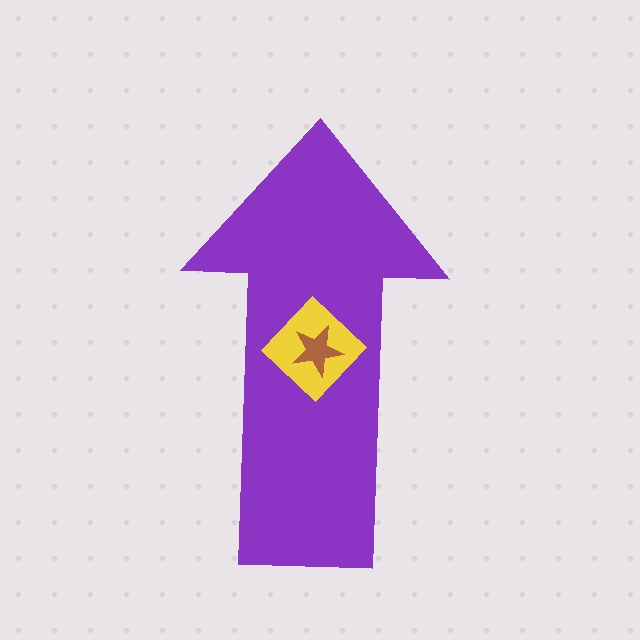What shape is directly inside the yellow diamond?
The brown star.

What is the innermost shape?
The brown star.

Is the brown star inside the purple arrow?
Yes.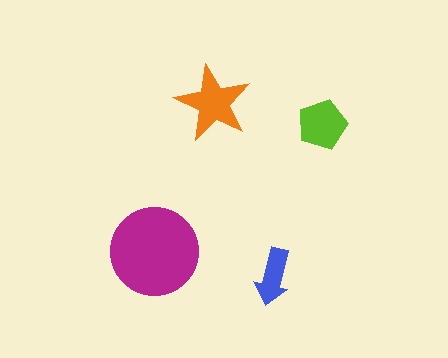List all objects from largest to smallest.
The magenta circle, the orange star, the lime pentagon, the blue arrow.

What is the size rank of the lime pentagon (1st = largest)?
3rd.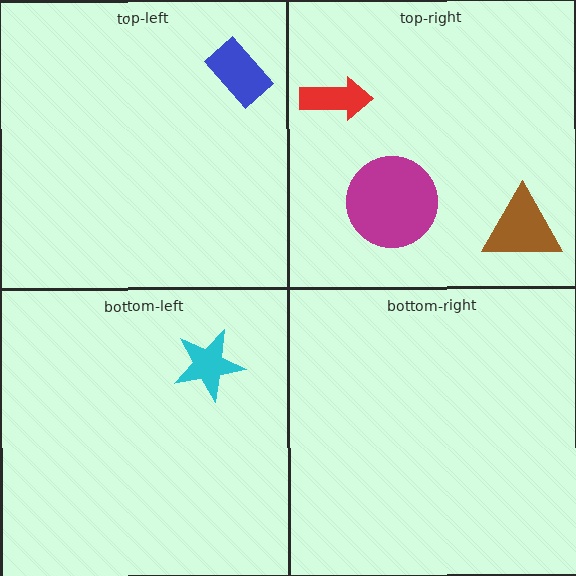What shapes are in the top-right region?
The red arrow, the magenta circle, the brown triangle.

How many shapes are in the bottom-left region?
1.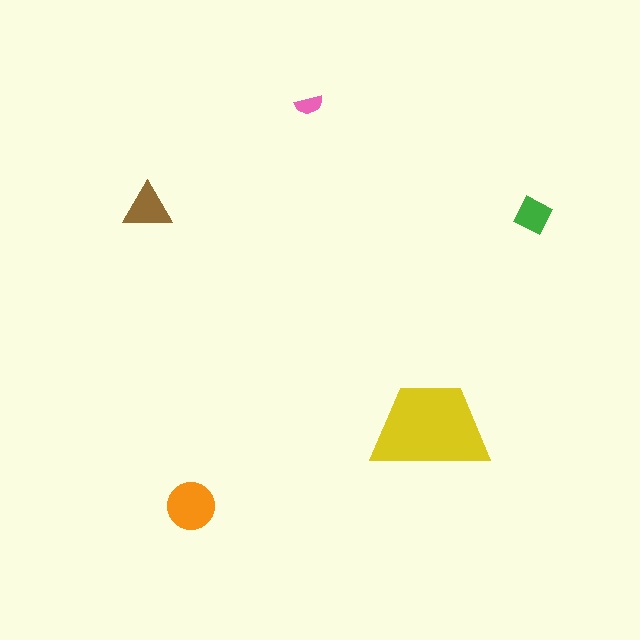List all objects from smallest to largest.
The pink semicircle, the green diamond, the brown triangle, the orange circle, the yellow trapezoid.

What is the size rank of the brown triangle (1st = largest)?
3rd.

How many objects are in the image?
There are 5 objects in the image.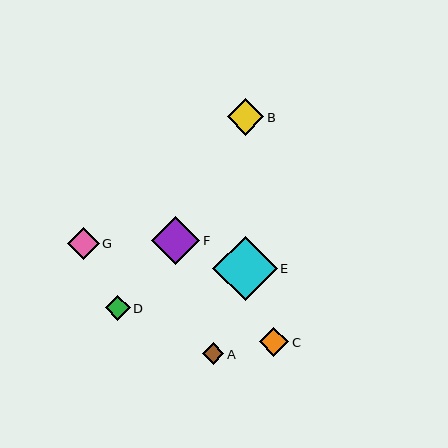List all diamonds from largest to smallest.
From largest to smallest: E, F, B, G, C, D, A.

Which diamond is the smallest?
Diamond A is the smallest with a size of approximately 22 pixels.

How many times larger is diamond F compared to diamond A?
Diamond F is approximately 2.2 times the size of diamond A.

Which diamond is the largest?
Diamond E is the largest with a size of approximately 64 pixels.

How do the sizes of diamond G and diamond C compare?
Diamond G and diamond C are approximately the same size.